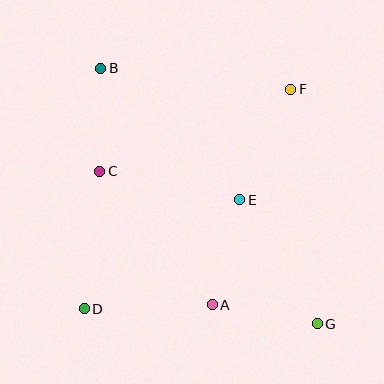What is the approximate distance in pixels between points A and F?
The distance between A and F is approximately 229 pixels.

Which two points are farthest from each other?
Points B and G are farthest from each other.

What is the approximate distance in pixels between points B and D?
The distance between B and D is approximately 241 pixels.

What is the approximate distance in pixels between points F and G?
The distance between F and G is approximately 236 pixels.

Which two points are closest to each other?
Points B and C are closest to each other.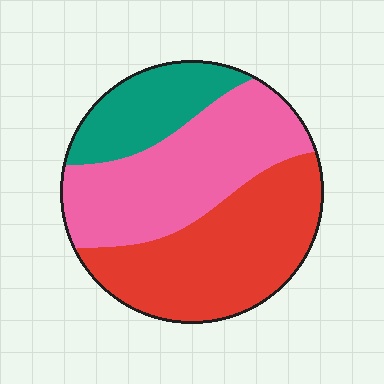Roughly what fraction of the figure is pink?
Pink takes up between a quarter and a half of the figure.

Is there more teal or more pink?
Pink.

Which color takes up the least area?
Teal, at roughly 20%.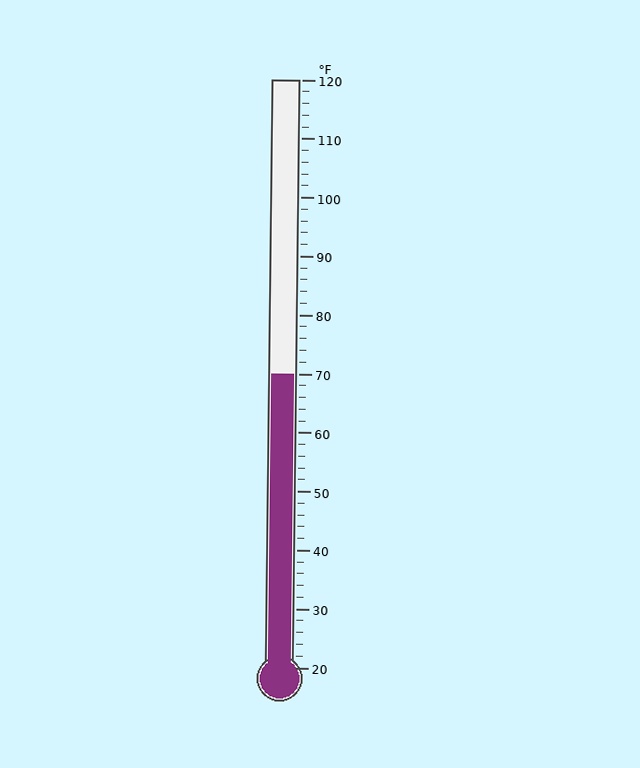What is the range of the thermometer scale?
The thermometer scale ranges from 20°F to 120°F.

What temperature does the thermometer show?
The thermometer shows approximately 70°F.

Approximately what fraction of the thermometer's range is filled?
The thermometer is filled to approximately 50% of its range.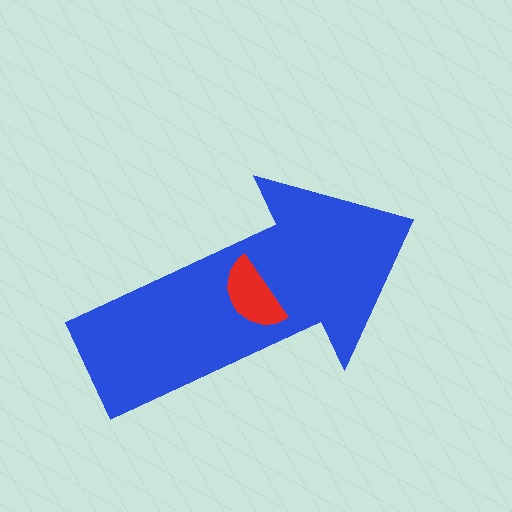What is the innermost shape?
The red semicircle.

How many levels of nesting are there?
2.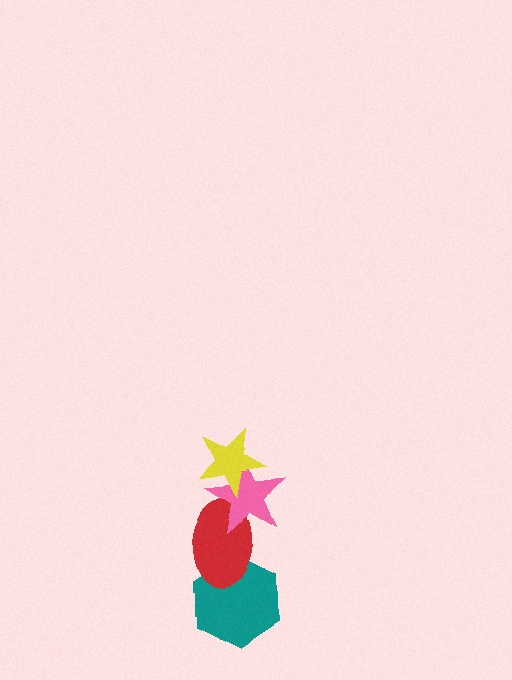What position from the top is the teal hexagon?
The teal hexagon is 4th from the top.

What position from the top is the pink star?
The pink star is 2nd from the top.